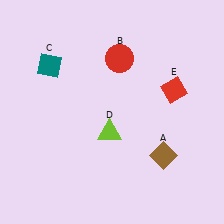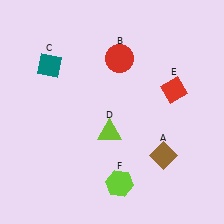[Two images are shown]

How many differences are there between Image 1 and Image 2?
There is 1 difference between the two images.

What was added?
A lime hexagon (F) was added in Image 2.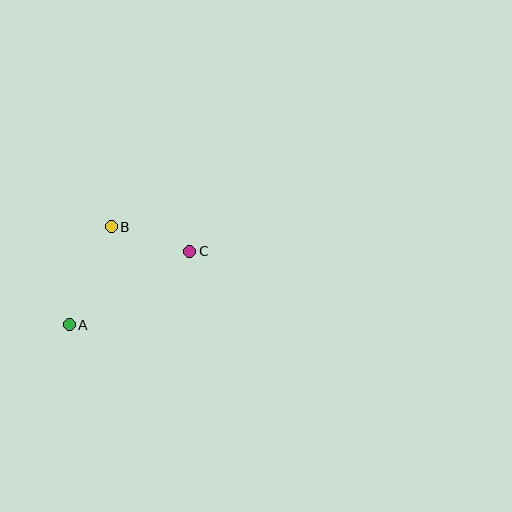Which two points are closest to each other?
Points B and C are closest to each other.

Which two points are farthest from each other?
Points A and C are farthest from each other.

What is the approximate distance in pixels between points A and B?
The distance between A and B is approximately 106 pixels.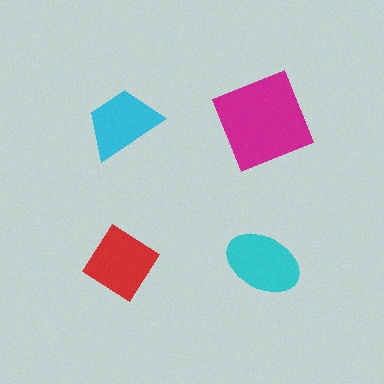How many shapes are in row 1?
2 shapes.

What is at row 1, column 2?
A magenta square.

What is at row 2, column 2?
A cyan ellipse.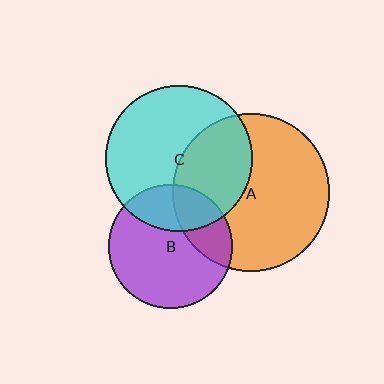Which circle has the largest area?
Circle A (orange).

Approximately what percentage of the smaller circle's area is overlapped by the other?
Approximately 25%.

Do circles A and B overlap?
Yes.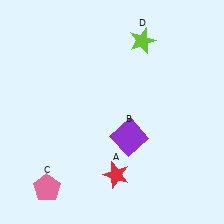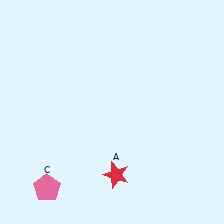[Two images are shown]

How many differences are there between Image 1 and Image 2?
There are 2 differences between the two images.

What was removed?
The lime star (D), the purple square (B) were removed in Image 2.